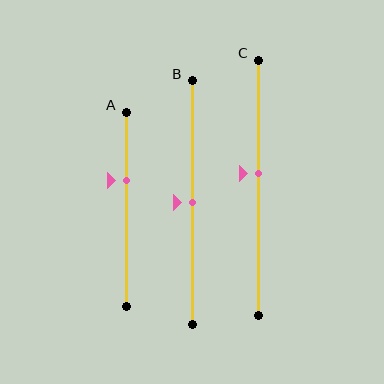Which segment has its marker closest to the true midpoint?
Segment B has its marker closest to the true midpoint.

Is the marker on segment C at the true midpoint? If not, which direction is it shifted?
No, the marker on segment C is shifted upward by about 6% of the segment length.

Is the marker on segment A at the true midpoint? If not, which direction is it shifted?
No, the marker on segment A is shifted upward by about 15% of the segment length.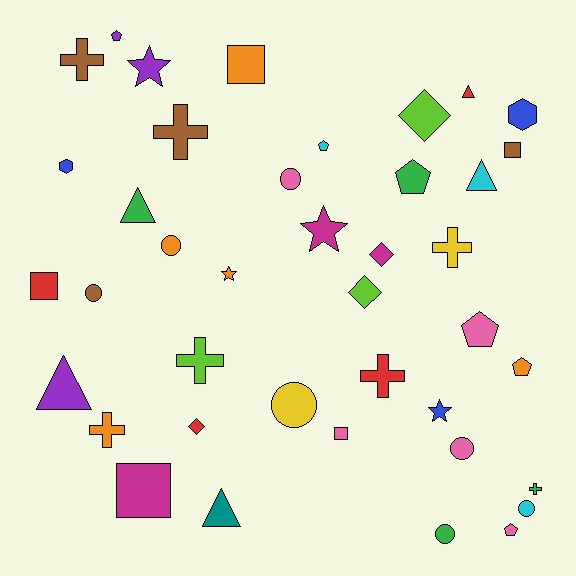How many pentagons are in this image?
There are 6 pentagons.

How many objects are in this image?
There are 40 objects.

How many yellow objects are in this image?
There are 2 yellow objects.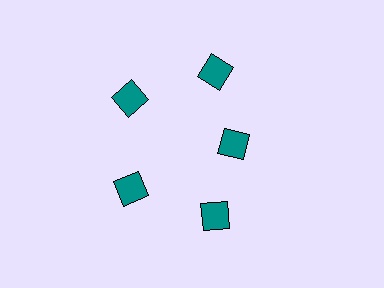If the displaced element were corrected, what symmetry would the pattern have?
It would have 5-fold rotational symmetry — the pattern would map onto itself every 72 degrees.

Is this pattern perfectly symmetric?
No. The 5 teal diamonds are arranged in a ring, but one element near the 3 o'clock position is pulled inward toward the center, breaking the 5-fold rotational symmetry.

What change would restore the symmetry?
The symmetry would be restored by moving it outward, back onto the ring so that all 5 diamonds sit at equal angles and equal distance from the center.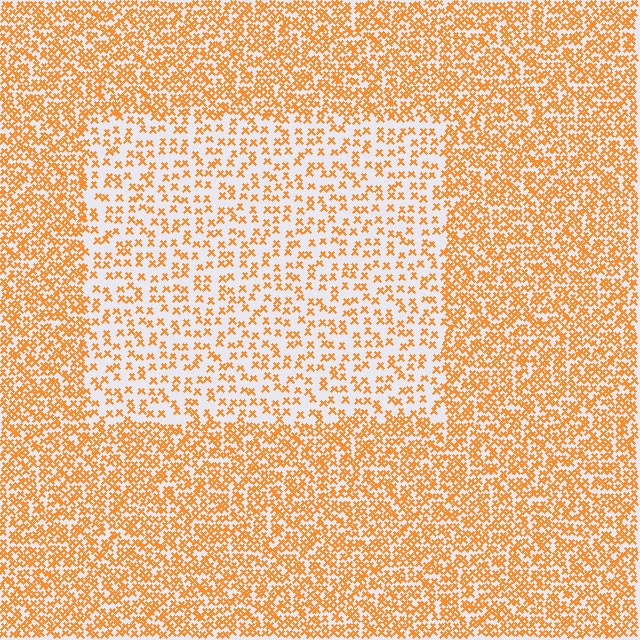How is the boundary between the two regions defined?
The boundary is defined by a change in element density (approximately 2.2x ratio). All elements are the same color, size, and shape.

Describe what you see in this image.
The image contains small orange elements arranged at two different densities. A rectangle-shaped region is visible where the elements are less densely packed than the surrounding area.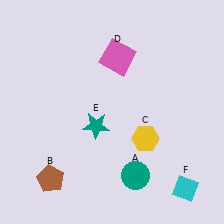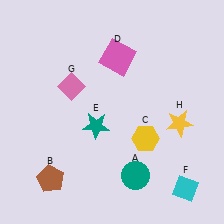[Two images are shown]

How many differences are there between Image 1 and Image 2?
There are 2 differences between the two images.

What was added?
A pink diamond (G), a yellow star (H) were added in Image 2.